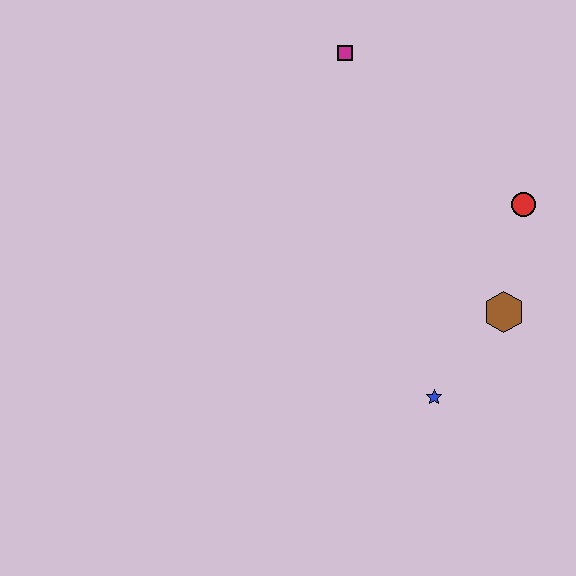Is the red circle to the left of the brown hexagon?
No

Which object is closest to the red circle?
The brown hexagon is closest to the red circle.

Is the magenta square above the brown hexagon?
Yes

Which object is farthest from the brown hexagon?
The magenta square is farthest from the brown hexagon.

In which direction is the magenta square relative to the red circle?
The magenta square is to the left of the red circle.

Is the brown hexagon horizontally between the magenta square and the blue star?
No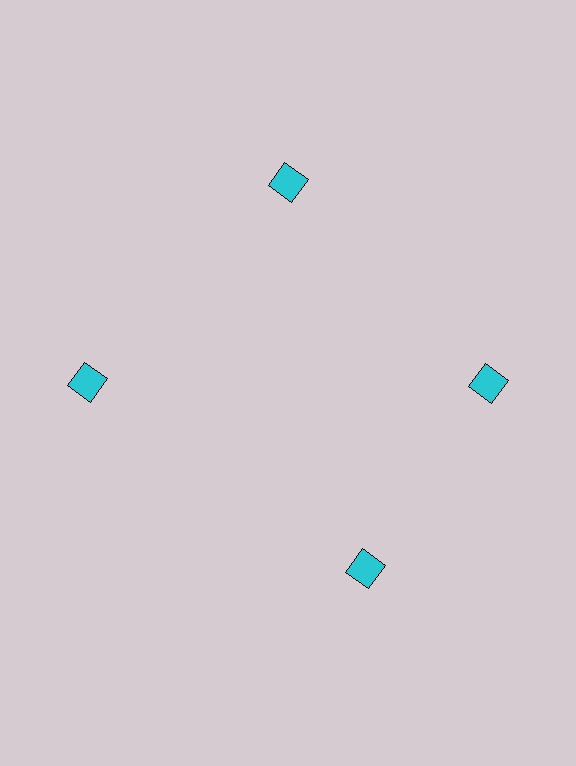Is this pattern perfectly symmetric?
No. The 4 cyan squares are arranged in a ring, but one element near the 6 o'clock position is rotated out of alignment along the ring, breaking the 4-fold rotational symmetry.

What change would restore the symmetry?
The symmetry would be restored by rotating it back into even spacing with its neighbors so that all 4 squares sit at equal angles and equal distance from the center.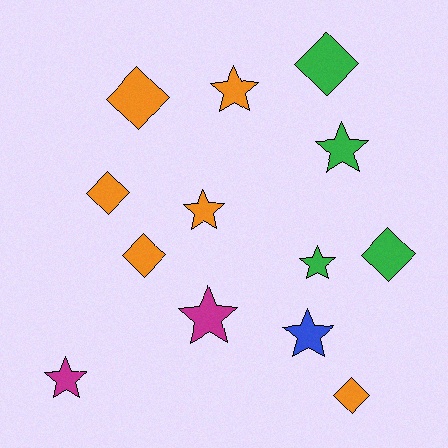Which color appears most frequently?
Orange, with 6 objects.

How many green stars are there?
There are 2 green stars.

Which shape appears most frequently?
Star, with 7 objects.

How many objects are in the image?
There are 13 objects.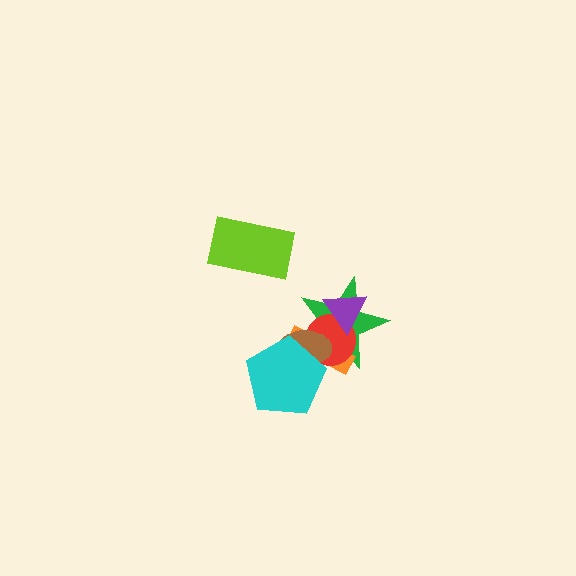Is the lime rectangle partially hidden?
No, no other shape covers it.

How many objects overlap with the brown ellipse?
4 objects overlap with the brown ellipse.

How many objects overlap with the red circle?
5 objects overlap with the red circle.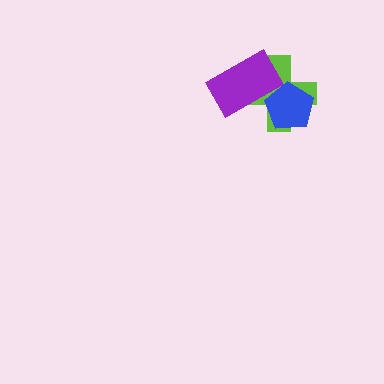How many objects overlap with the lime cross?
2 objects overlap with the lime cross.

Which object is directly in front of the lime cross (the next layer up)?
The purple rectangle is directly in front of the lime cross.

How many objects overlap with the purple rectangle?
2 objects overlap with the purple rectangle.